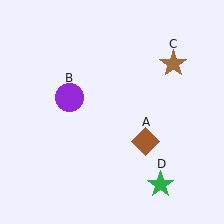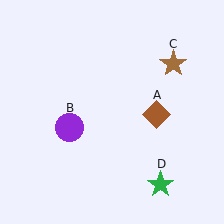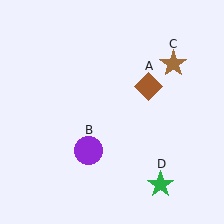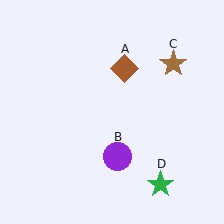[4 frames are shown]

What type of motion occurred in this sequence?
The brown diamond (object A), purple circle (object B) rotated counterclockwise around the center of the scene.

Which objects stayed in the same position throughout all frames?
Brown star (object C) and green star (object D) remained stationary.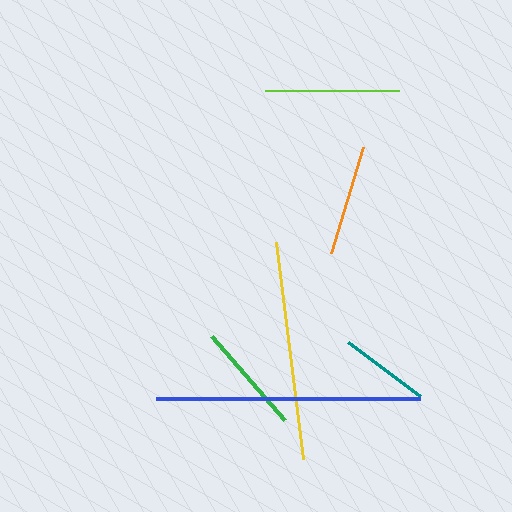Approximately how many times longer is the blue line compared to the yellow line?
The blue line is approximately 1.2 times the length of the yellow line.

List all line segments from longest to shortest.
From longest to shortest: blue, yellow, lime, green, orange, teal.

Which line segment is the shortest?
The teal line is the shortest at approximately 91 pixels.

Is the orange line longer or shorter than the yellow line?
The yellow line is longer than the orange line.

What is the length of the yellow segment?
The yellow segment is approximately 218 pixels long.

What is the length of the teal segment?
The teal segment is approximately 91 pixels long.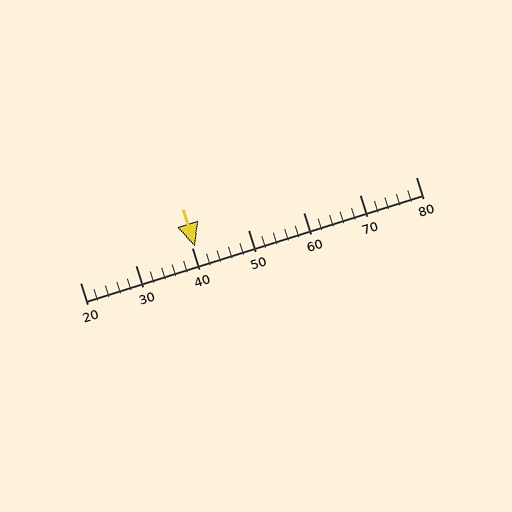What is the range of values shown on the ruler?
The ruler shows values from 20 to 80.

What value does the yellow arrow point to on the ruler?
The yellow arrow points to approximately 40.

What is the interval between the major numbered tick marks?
The major tick marks are spaced 10 units apart.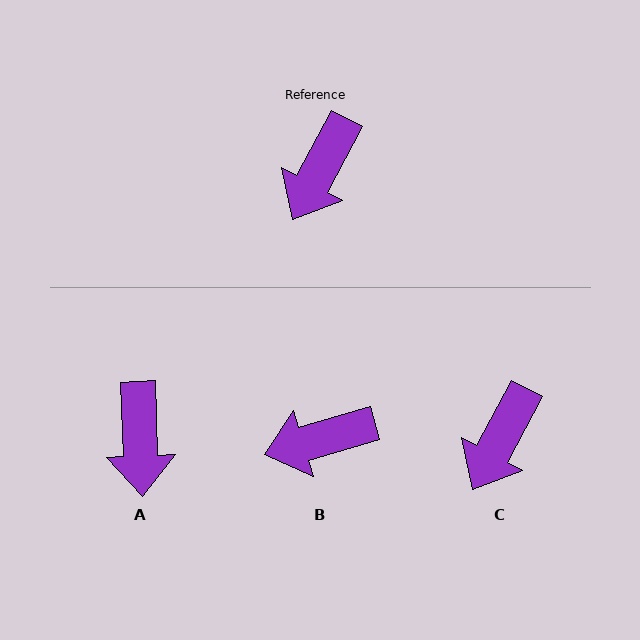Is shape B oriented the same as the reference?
No, it is off by about 45 degrees.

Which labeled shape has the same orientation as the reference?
C.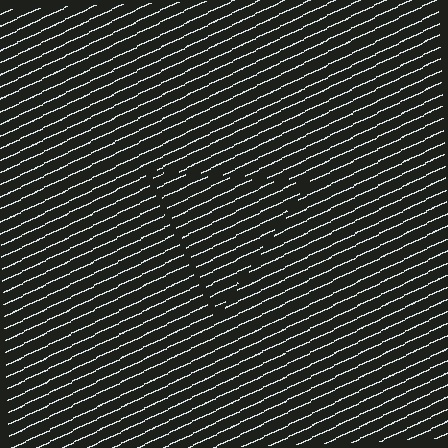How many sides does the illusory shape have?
3 sides — the line-ends trace a triangle.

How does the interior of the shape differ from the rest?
The interior of the shape contains the same grating, shifted by half a period — the contour is defined by the phase discontinuity where line-ends from the inner and outer gratings abut.